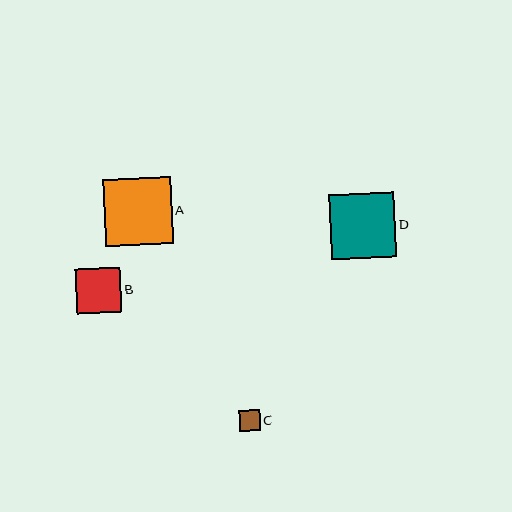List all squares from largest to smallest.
From largest to smallest: A, D, B, C.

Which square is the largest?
Square A is the largest with a size of approximately 68 pixels.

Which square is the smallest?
Square C is the smallest with a size of approximately 21 pixels.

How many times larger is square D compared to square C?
Square D is approximately 3.1 times the size of square C.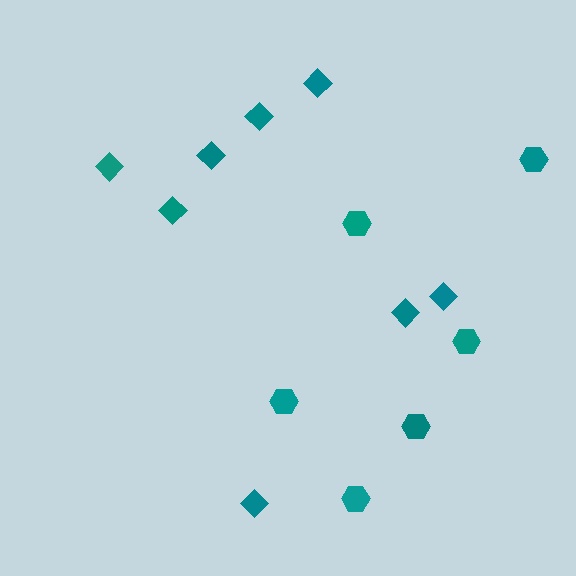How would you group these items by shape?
There are 2 groups: one group of hexagons (6) and one group of diamonds (8).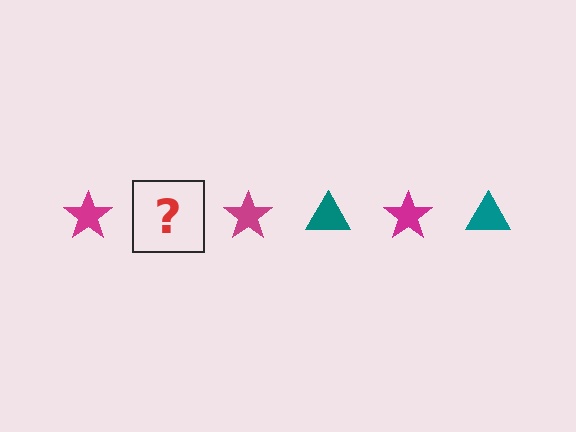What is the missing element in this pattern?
The missing element is a teal triangle.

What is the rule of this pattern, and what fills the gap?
The rule is that the pattern alternates between magenta star and teal triangle. The gap should be filled with a teal triangle.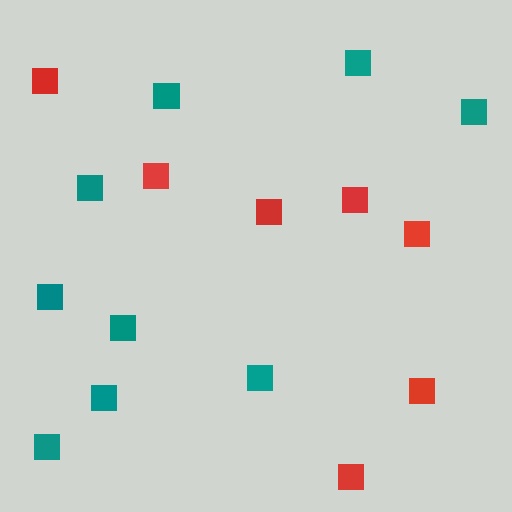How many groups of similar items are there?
There are 2 groups: one group of red squares (7) and one group of teal squares (9).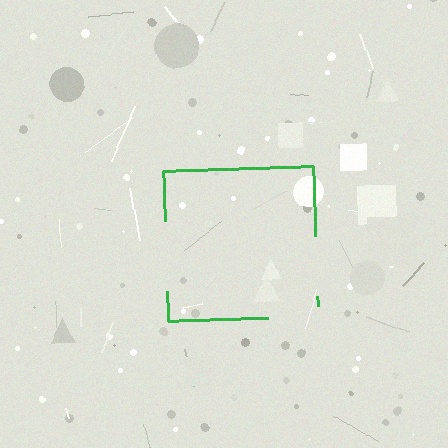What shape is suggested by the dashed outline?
The dashed outline suggests a square.